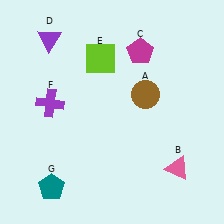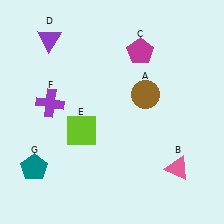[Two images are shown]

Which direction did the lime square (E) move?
The lime square (E) moved down.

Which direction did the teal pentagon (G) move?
The teal pentagon (G) moved up.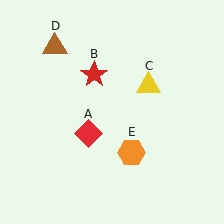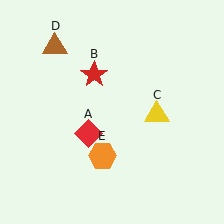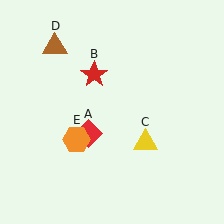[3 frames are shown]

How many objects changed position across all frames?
2 objects changed position: yellow triangle (object C), orange hexagon (object E).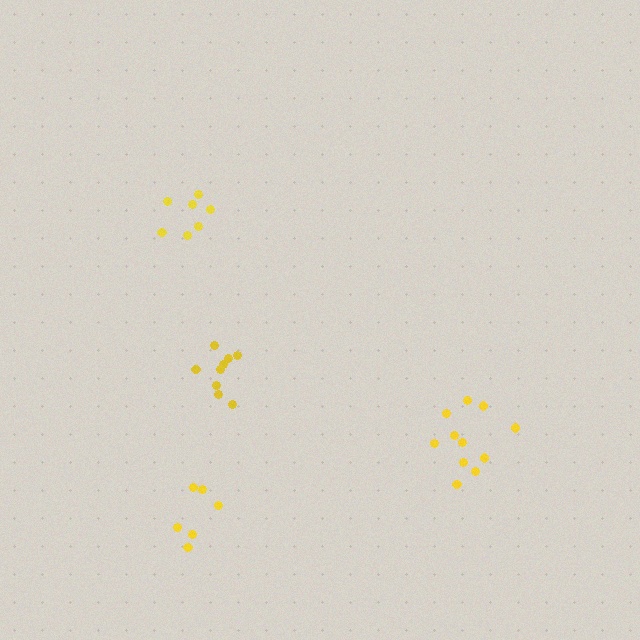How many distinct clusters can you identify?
There are 4 distinct clusters.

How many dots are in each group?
Group 1: 11 dots, Group 2: 6 dots, Group 3: 9 dots, Group 4: 7 dots (33 total).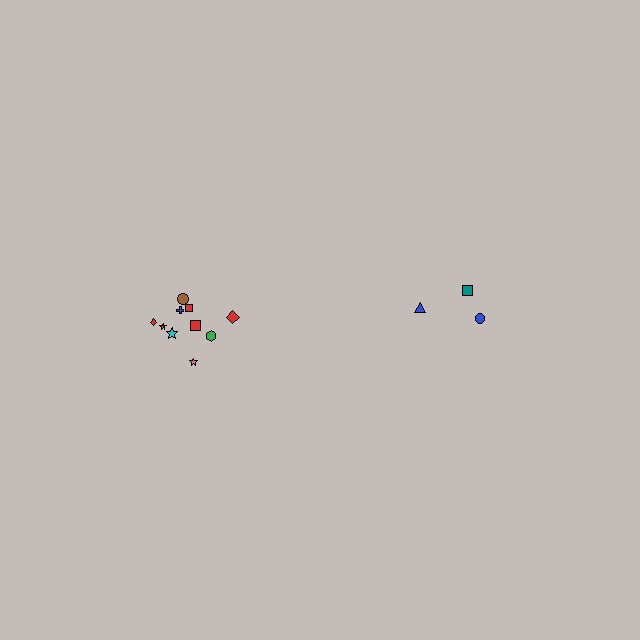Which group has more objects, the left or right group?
The left group.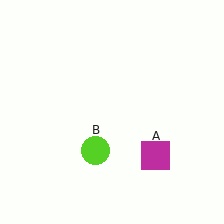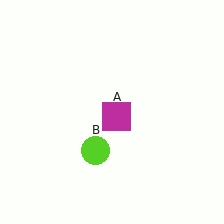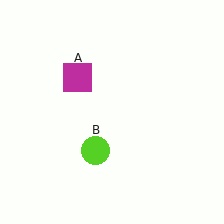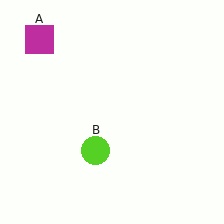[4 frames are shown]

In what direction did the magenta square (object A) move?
The magenta square (object A) moved up and to the left.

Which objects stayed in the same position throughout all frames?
Lime circle (object B) remained stationary.